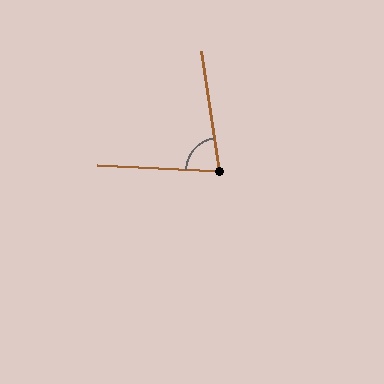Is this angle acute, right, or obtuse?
It is acute.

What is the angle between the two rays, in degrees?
Approximately 79 degrees.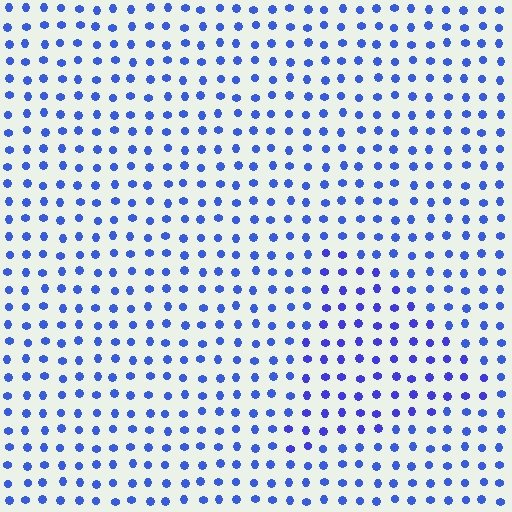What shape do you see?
I see a triangle.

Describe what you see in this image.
The image is filled with small blue elements in a uniform arrangement. A triangle-shaped region is visible where the elements are tinted to a slightly different hue, forming a subtle color boundary.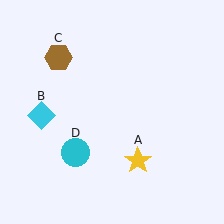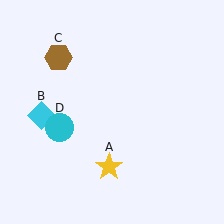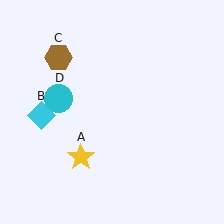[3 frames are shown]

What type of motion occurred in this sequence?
The yellow star (object A), cyan circle (object D) rotated clockwise around the center of the scene.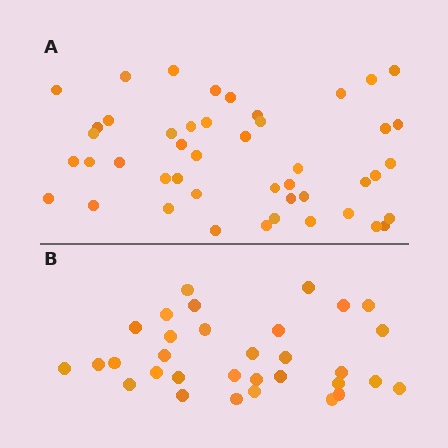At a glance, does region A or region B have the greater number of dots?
Region A (the top region) has more dots.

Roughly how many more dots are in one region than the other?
Region A has approximately 15 more dots than region B.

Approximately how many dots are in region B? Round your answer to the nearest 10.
About 30 dots. (The exact count is 32, which rounds to 30.)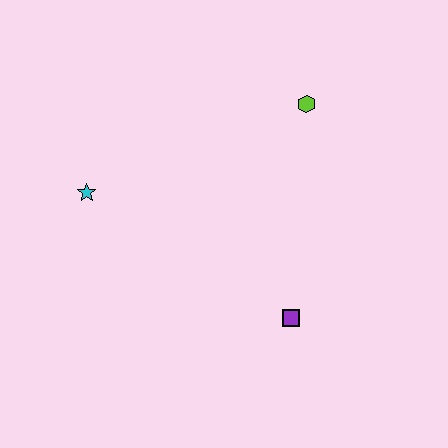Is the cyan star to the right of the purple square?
No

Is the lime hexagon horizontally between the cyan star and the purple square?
No